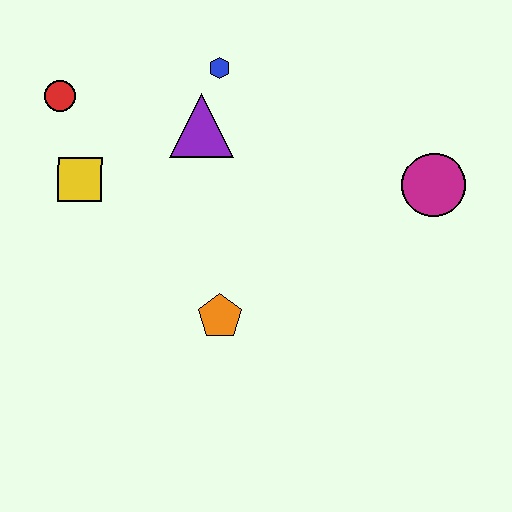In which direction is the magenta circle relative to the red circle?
The magenta circle is to the right of the red circle.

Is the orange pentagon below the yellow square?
Yes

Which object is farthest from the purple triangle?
The magenta circle is farthest from the purple triangle.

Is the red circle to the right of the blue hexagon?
No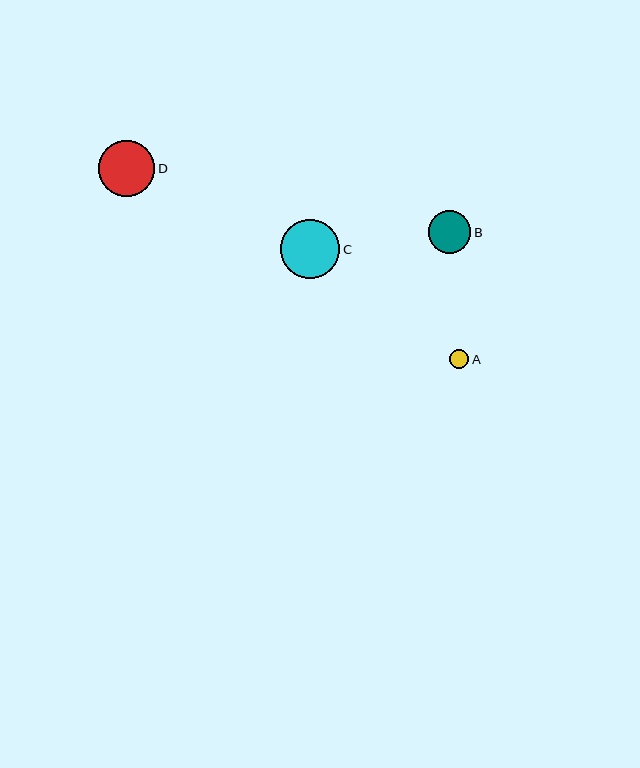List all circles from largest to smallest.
From largest to smallest: C, D, B, A.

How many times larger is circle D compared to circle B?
Circle D is approximately 1.3 times the size of circle B.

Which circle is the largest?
Circle C is the largest with a size of approximately 59 pixels.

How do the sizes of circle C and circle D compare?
Circle C and circle D are approximately the same size.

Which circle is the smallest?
Circle A is the smallest with a size of approximately 19 pixels.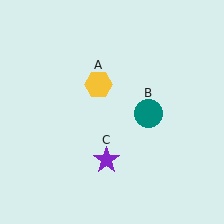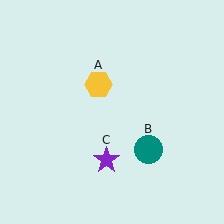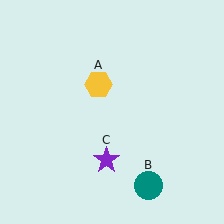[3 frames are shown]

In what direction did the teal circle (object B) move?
The teal circle (object B) moved down.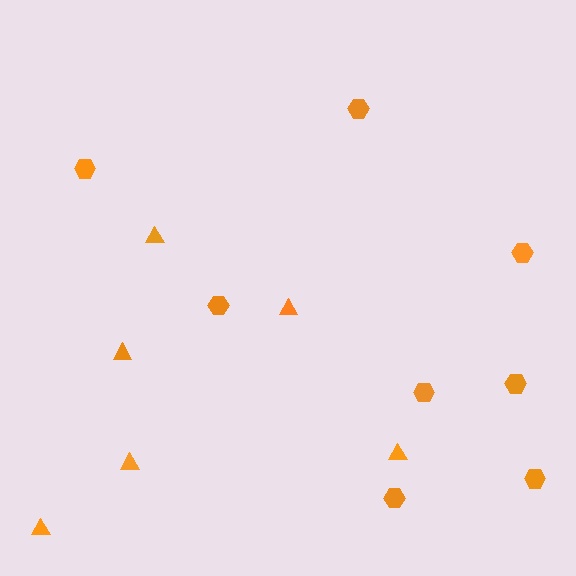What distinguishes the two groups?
There are 2 groups: one group of triangles (6) and one group of hexagons (8).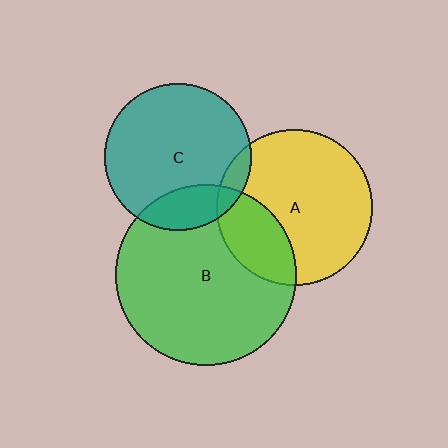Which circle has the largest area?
Circle B (green).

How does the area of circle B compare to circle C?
Approximately 1.5 times.